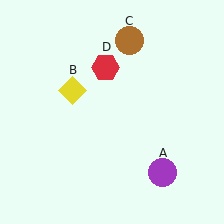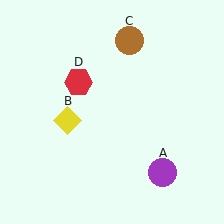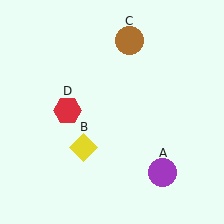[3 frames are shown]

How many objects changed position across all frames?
2 objects changed position: yellow diamond (object B), red hexagon (object D).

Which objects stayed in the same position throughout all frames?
Purple circle (object A) and brown circle (object C) remained stationary.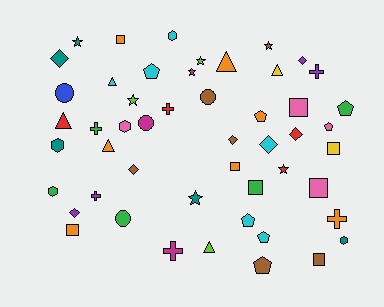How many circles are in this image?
There are 4 circles.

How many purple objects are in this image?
There are 4 purple objects.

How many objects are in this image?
There are 50 objects.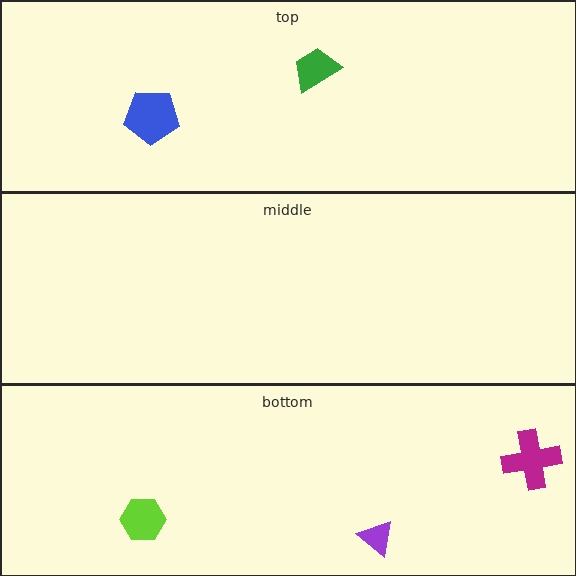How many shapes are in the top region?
2.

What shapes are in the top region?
The green trapezoid, the blue pentagon.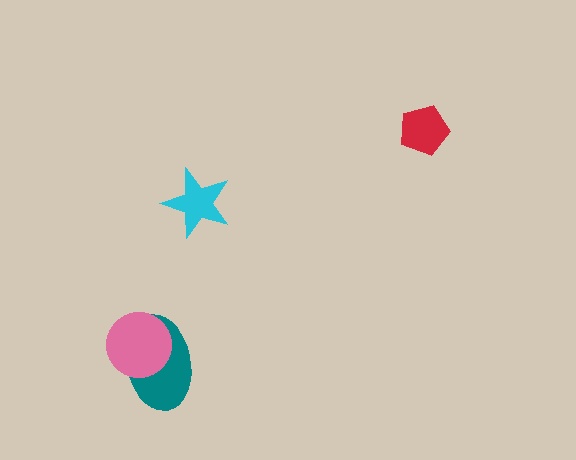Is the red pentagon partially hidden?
No, no other shape covers it.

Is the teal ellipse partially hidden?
Yes, it is partially covered by another shape.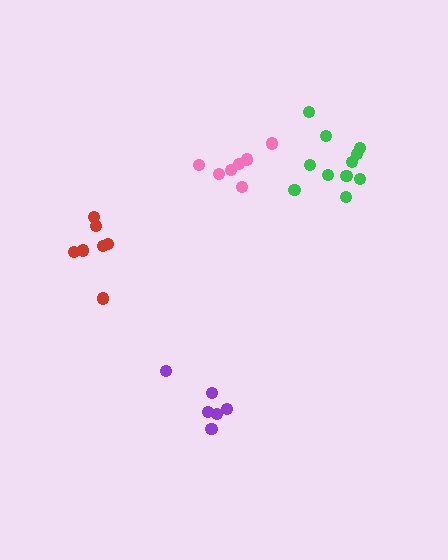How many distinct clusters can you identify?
There are 4 distinct clusters.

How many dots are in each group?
Group 1: 7 dots, Group 2: 7 dots, Group 3: 6 dots, Group 4: 11 dots (31 total).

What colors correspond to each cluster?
The clusters are colored: red, pink, purple, green.